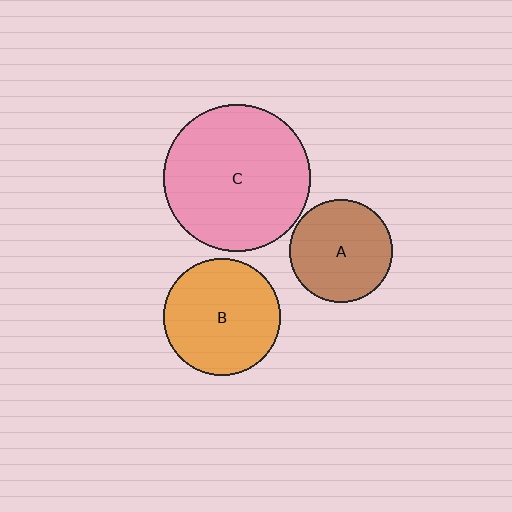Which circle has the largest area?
Circle C (pink).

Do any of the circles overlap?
No, none of the circles overlap.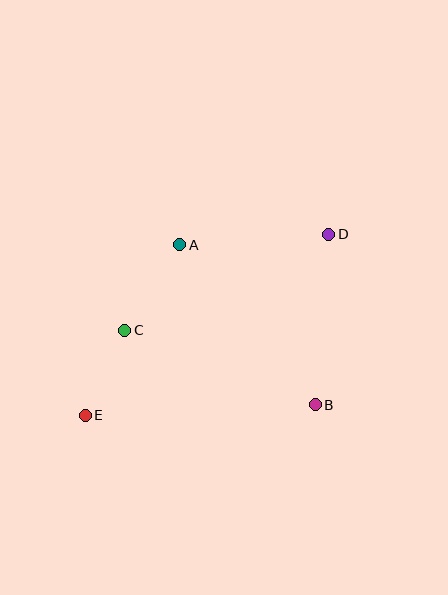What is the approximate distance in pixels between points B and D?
The distance between B and D is approximately 171 pixels.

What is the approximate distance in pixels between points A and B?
The distance between A and B is approximately 209 pixels.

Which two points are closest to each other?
Points C and E are closest to each other.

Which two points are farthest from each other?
Points D and E are farthest from each other.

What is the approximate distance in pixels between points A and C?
The distance between A and C is approximately 102 pixels.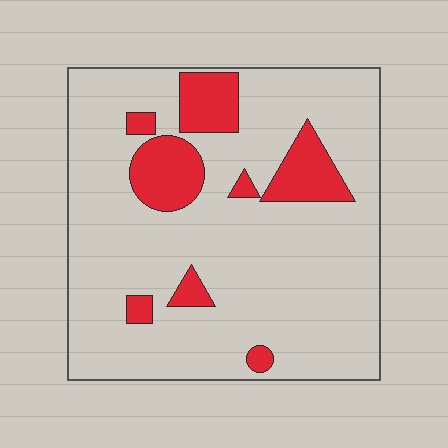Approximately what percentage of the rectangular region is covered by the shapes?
Approximately 15%.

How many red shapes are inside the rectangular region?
8.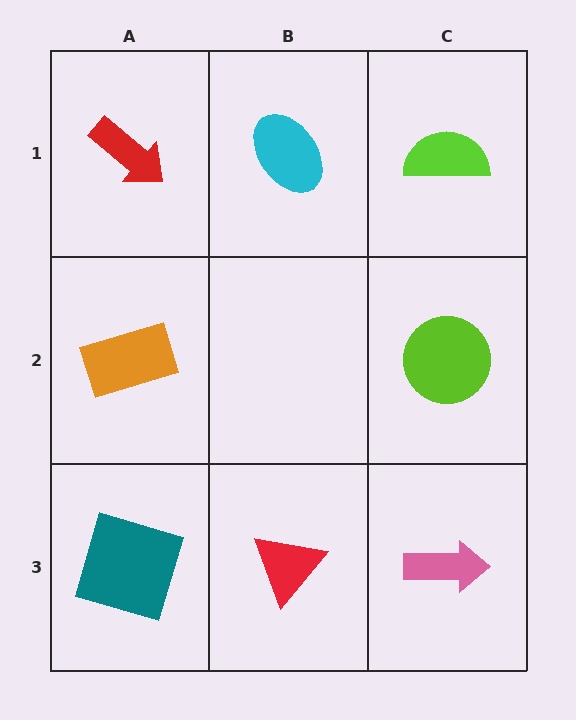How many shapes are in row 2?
2 shapes.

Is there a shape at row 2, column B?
No, that cell is empty.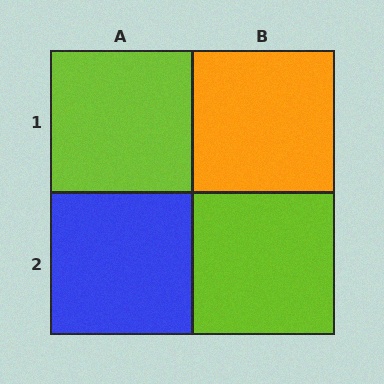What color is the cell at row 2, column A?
Blue.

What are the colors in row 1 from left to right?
Lime, orange.